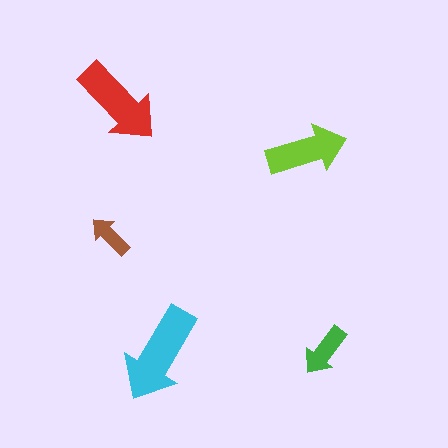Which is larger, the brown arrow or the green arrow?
The green one.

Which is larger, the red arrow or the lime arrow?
The red one.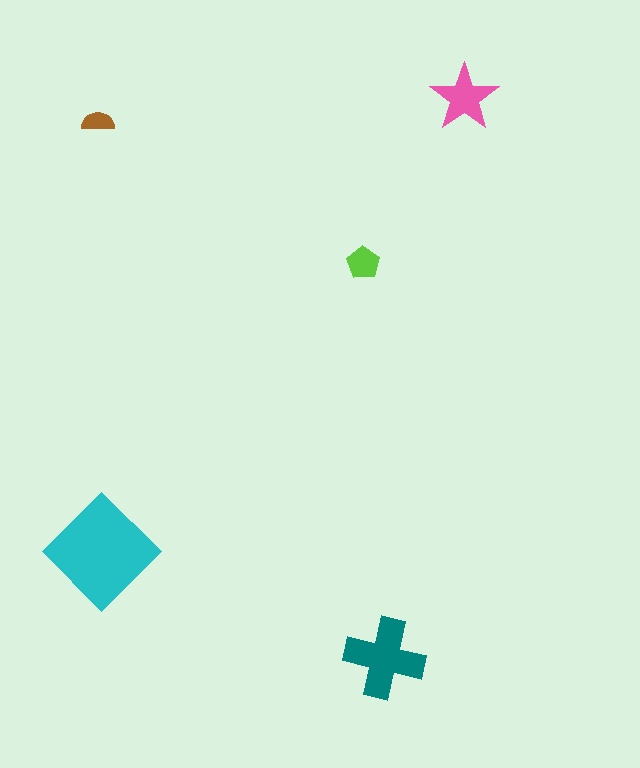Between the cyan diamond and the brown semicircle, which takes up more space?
The cyan diamond.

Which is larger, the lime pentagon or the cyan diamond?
The cyan diamond.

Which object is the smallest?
The brown semicircle.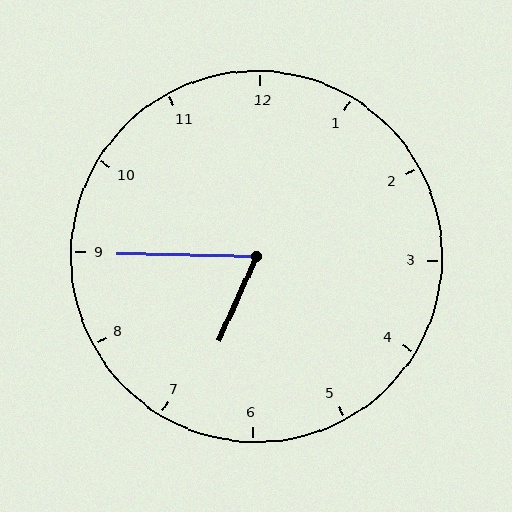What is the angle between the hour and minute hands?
Approximately 68 degrees.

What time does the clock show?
6:45.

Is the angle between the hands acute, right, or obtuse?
It is acute.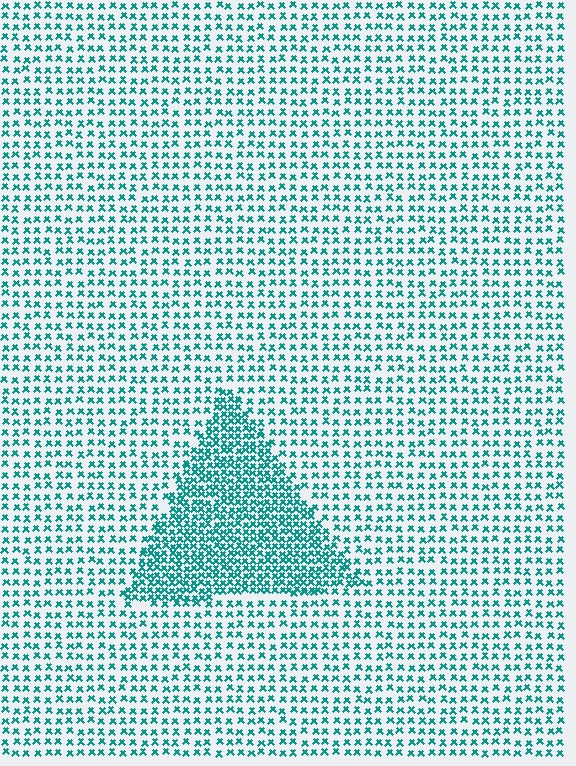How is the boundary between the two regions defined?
The boundary is defined by a change in element density (approximately 2.1x ratio). All elements are the same color, size, and shape.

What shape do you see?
I see a triangle.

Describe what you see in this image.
The image contains small teal elements arranged at two different densities. A triangle-shaped region is visible where the elements are more densely packed than the surrounding area.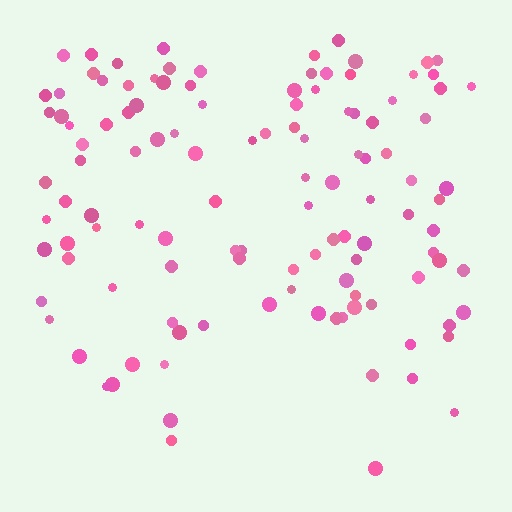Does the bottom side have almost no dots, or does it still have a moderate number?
Still a moderate number, just noticeably fewer than the top.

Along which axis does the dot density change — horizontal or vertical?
Vertical.